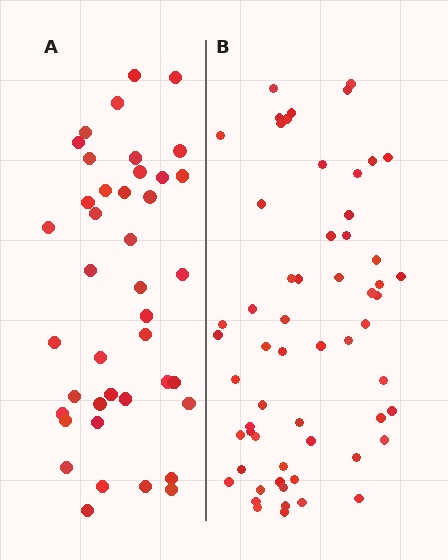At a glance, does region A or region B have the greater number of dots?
Region B (the right region) has more dots.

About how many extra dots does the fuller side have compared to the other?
Region B has approximately 20 more dots than region A.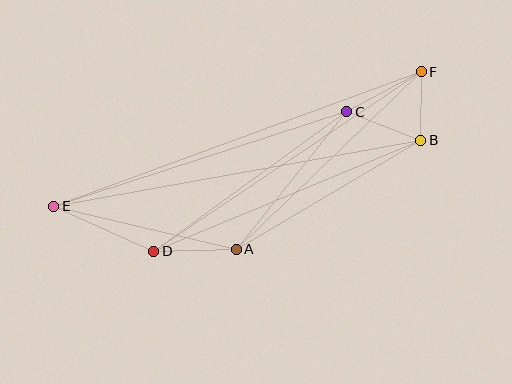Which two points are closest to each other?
Points B and F are closest to each other.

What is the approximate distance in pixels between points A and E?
The distance between A and E is approximately 187 pixels.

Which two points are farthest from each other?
Points E and F are farthest from each other.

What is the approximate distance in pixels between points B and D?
The distance between B and D is approximately 289 pixels.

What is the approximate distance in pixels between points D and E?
The distance between D and E is approximately 109 pixels.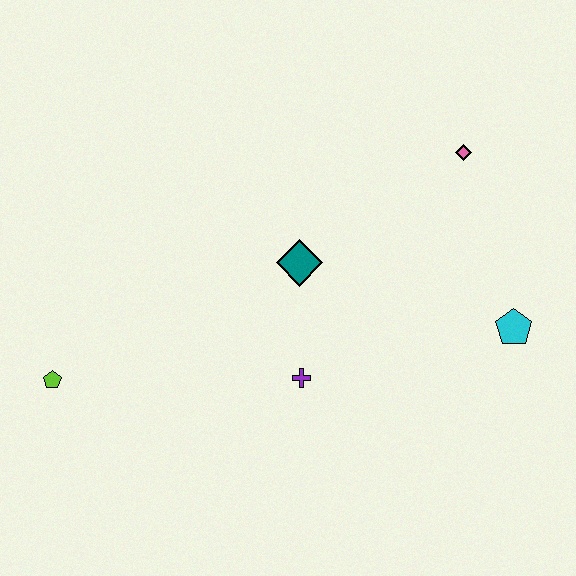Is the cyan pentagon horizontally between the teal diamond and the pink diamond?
No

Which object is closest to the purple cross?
The teal diamond is closest to the purple cross.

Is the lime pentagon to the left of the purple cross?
Yes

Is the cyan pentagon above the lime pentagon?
Yes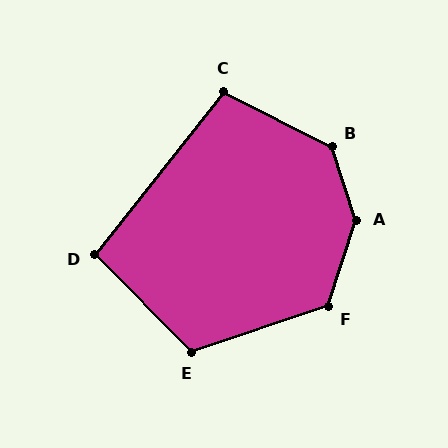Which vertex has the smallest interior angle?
D, at approximately 97 degrees.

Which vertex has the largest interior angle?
A, at approximately 143 degrees.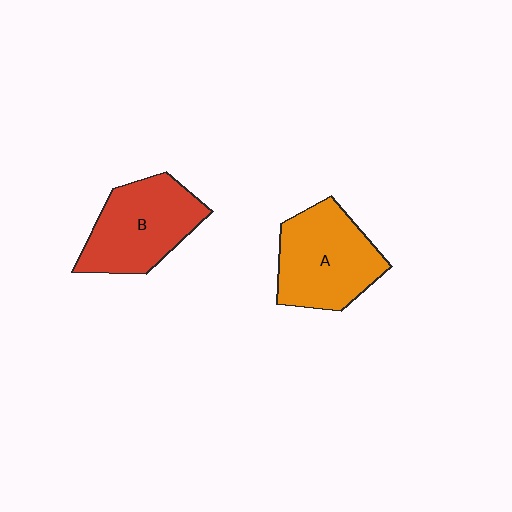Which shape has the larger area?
Shape A (orange).